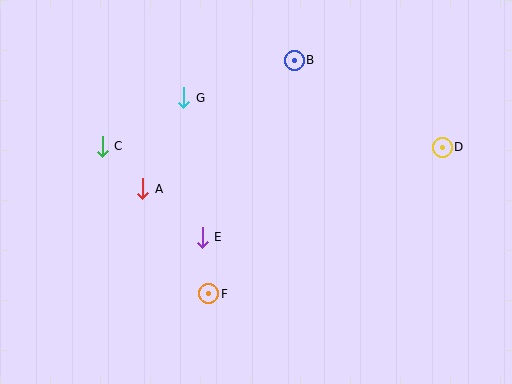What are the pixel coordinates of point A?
Point A is at (143, 189).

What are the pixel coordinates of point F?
Point F is at (209, 294).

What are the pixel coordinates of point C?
Point C is at (102, 146).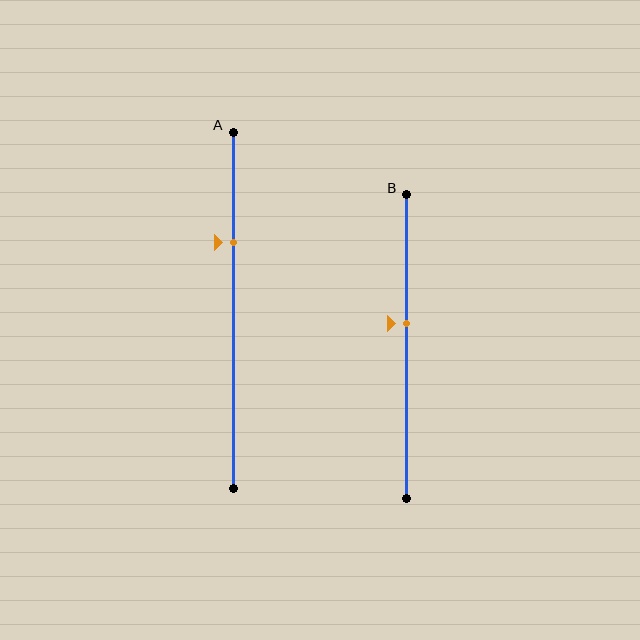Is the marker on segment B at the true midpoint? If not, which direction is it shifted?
No, the marker on segment B is shifted upward by about 8% of the segment length.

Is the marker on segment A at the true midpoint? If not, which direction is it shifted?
No, the marker on segment A is shifted upward by about 19% of the segment length.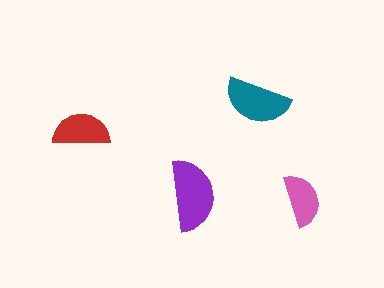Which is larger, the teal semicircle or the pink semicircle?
The teal one.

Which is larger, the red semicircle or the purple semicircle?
The purple one.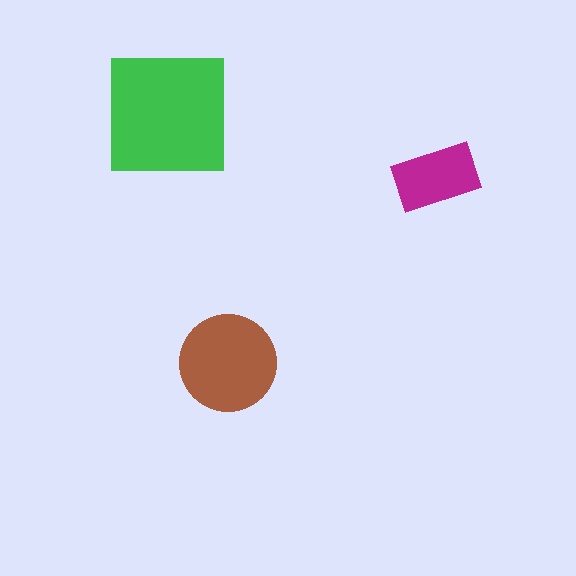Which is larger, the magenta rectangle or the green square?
The green square.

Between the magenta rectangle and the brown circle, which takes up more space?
The brown circle.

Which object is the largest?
The green square.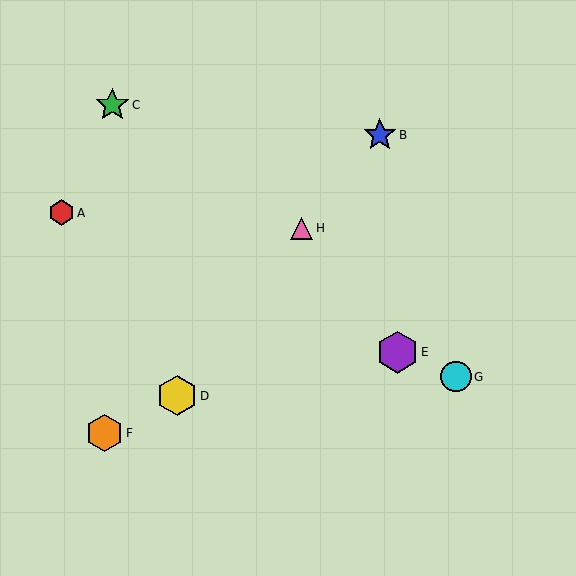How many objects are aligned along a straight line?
3 objects (A, E, G) are aligned along a straight line.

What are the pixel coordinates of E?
Object E is at (397, 352).